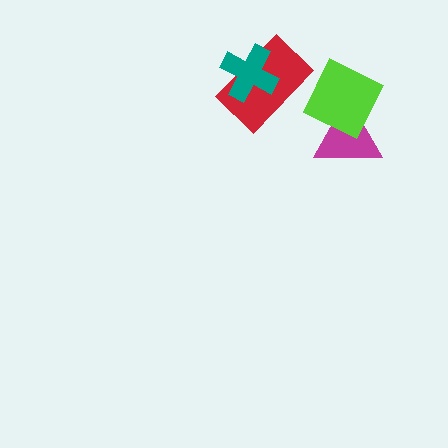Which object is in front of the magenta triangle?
The lime diamond is in front of the magenta triangle.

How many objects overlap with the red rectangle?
1 object overlaps with the red rectangle.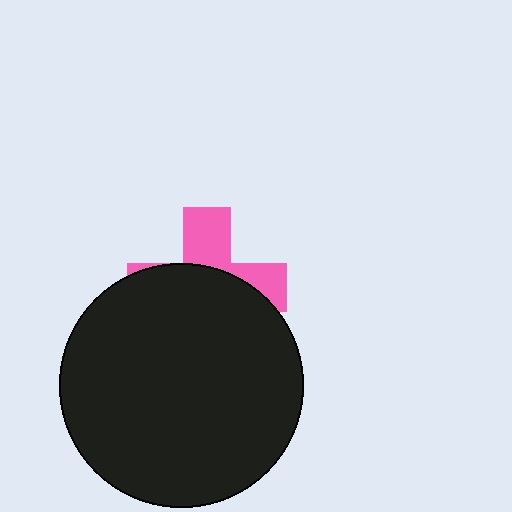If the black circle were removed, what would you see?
You would see the complete pink cross.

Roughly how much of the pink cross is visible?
A small part of it is visible (roughly 36%).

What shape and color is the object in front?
The object in front is a black circle.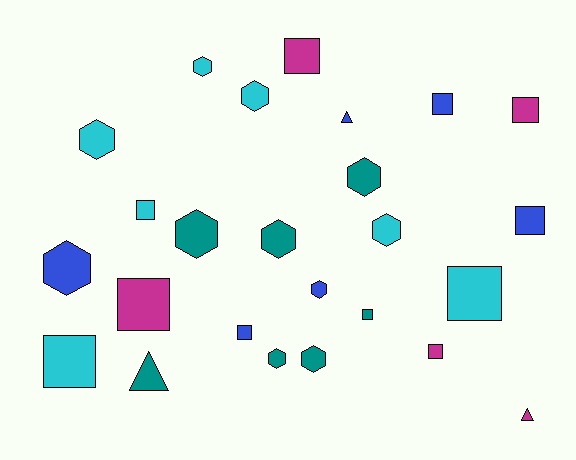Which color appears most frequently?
Cyan, with 7 objects.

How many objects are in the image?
There are 25 objects.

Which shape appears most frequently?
Square, with 11 objects.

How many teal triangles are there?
There is 1 teal triangle.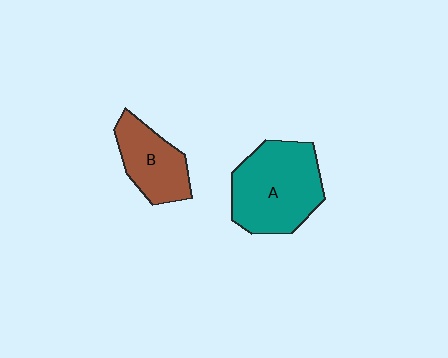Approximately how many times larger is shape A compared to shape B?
Approximately 1.6 times.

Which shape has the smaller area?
Shape B (brown).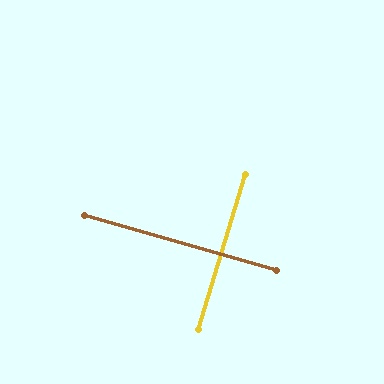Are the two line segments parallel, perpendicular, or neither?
Perpendicular — they meet at approximately 89°.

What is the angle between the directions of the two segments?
Approximately 89 degrees.